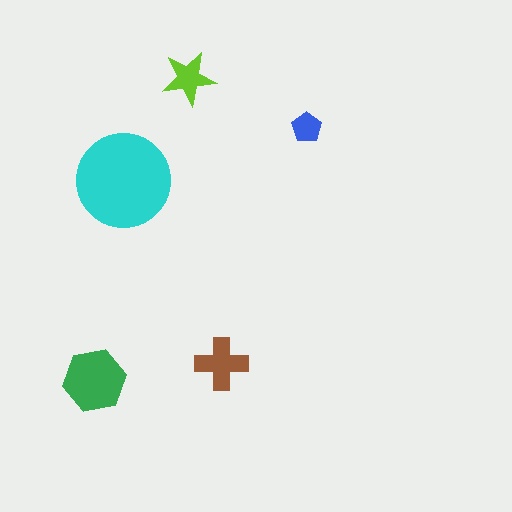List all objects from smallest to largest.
The blue pentagon, the lime star, the brown cross, the green hexagon, the cyan circle.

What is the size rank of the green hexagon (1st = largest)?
2nd.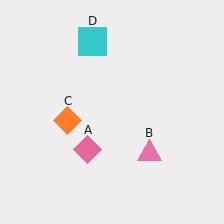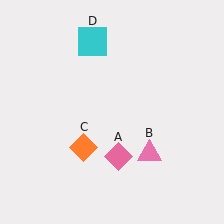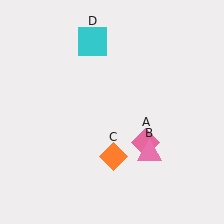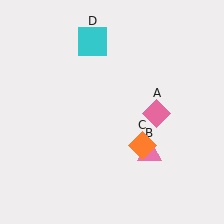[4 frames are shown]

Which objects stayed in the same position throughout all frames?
Pink triangle (object B) and cyan square (object D) remained stationary.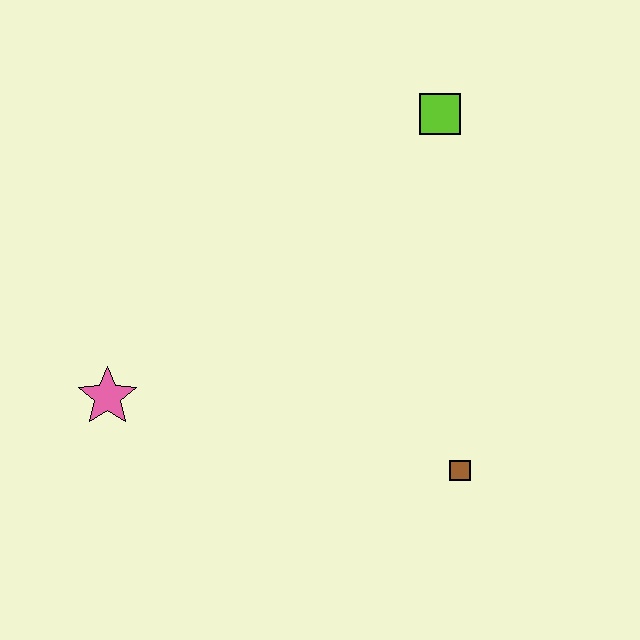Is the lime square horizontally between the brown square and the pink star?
Yes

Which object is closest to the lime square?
The brown square is closest to the lime square.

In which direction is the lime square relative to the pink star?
The lime square is to the right of the pink star.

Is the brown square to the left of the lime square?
No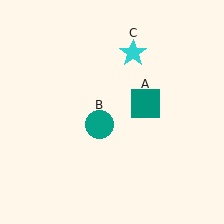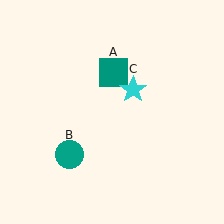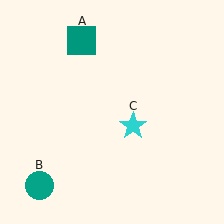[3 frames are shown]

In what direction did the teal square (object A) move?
The teal square (object A) moved up and to the left.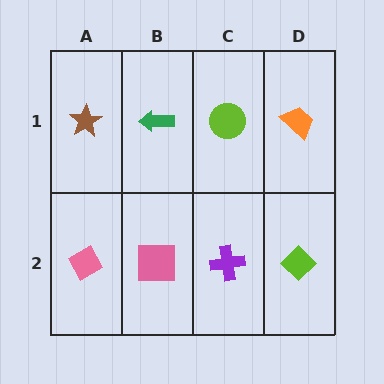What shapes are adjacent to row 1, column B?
A pink square (row 2, column B), a brown star (row 1, column A), a lime circle (row 1, column C).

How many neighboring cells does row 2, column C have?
3.